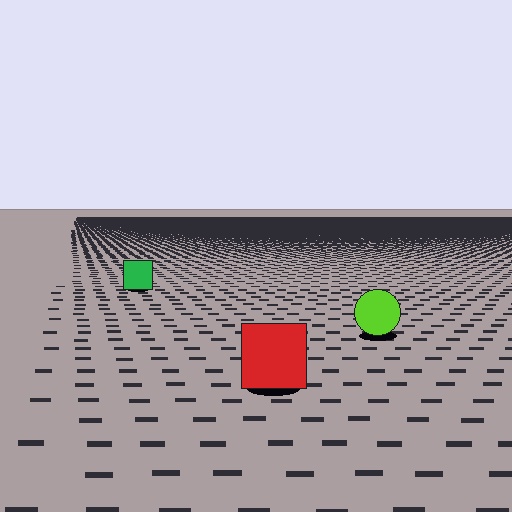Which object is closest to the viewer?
The red square is closest. The texture marks near it are larger and more spread out.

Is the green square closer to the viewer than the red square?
No. The red square is closer — you can tell from the texture gradient: the ground texture is coarser near it.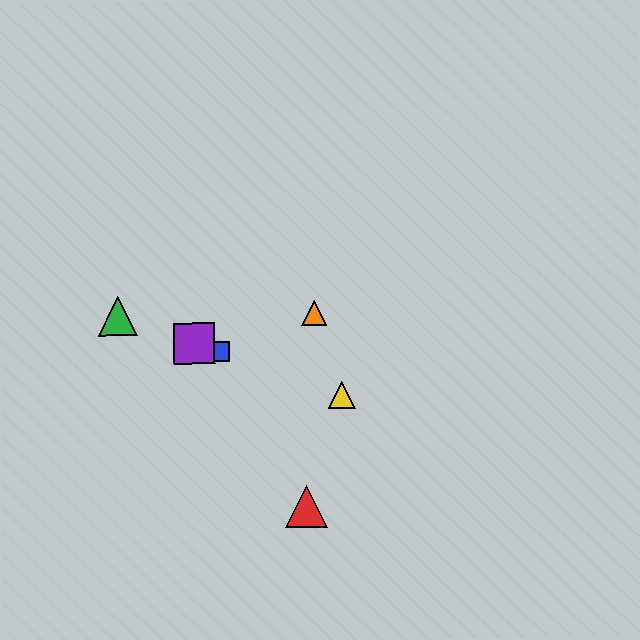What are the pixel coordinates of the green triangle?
The green triangle is at (118, 316).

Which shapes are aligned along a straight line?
The blue square, the green triangle, the yellow triangle, the purple square are aligned along a straight line.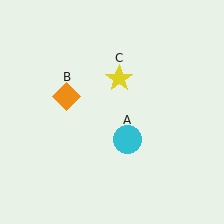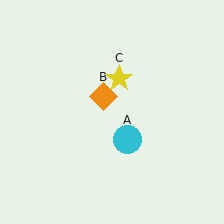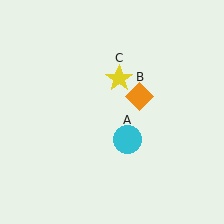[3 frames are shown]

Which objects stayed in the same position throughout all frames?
Cyan circle (object A) and yellow star (object C) remained stationary.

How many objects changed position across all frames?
1 object changed position: orange diamond (object B).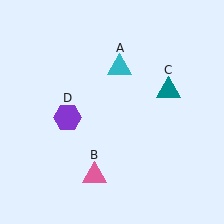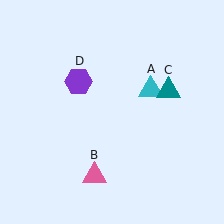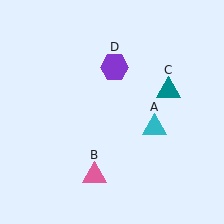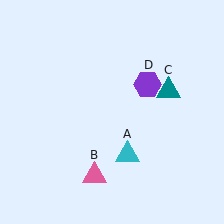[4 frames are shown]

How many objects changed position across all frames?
2 objects changed position: cyan triangle (object A), purple hexagon (object D).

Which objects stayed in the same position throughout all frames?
Pink triangle (object B) and teal triangle (object C) remained stationary.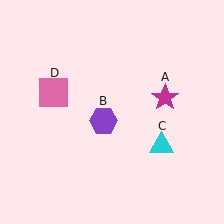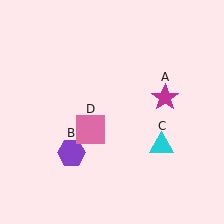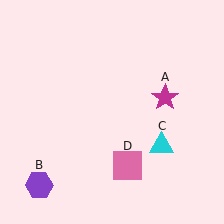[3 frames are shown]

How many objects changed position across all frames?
2 objects changed position: purple hexagon (object B), pink square (object D).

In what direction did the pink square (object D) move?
The pink square (object D) moved down and to the right.